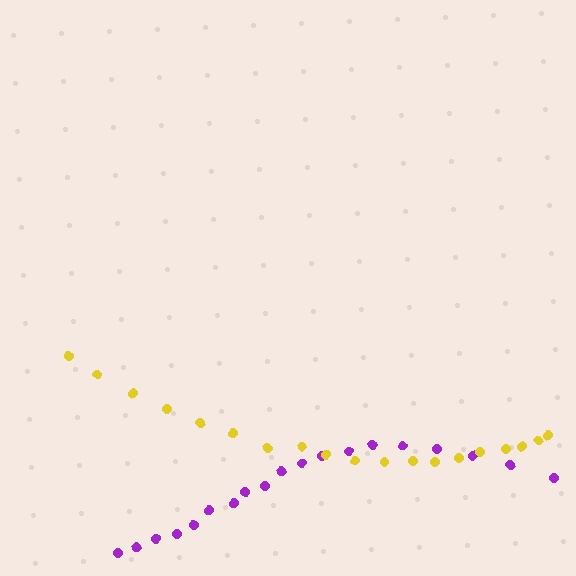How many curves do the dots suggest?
There are 2 distinct paths.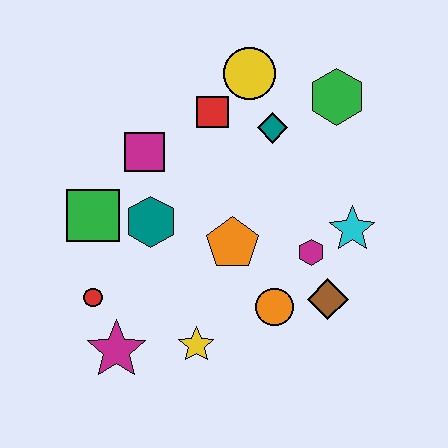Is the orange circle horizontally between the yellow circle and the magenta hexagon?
Yes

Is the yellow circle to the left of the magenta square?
No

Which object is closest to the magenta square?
The teal hexagon is closest to the magenta square.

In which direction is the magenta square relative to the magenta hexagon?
The magenta square is to the left of the magenta hexagon.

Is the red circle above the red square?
No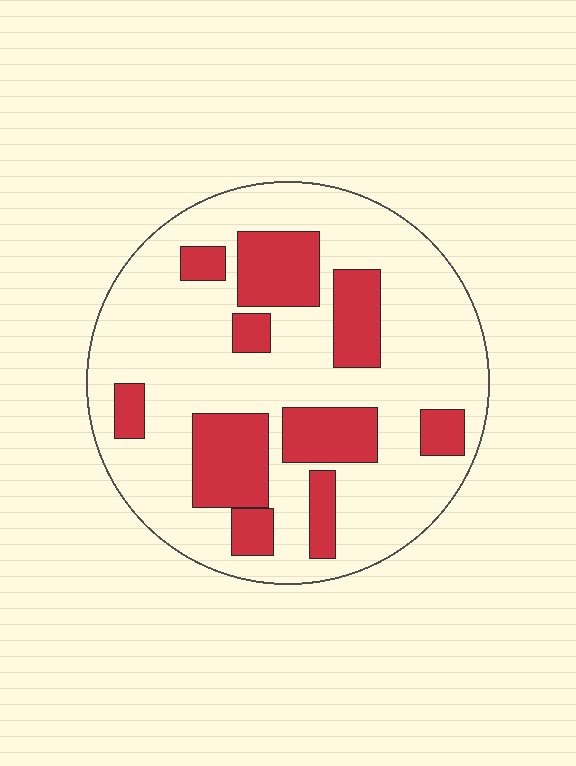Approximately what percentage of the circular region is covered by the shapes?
Approximately 30%.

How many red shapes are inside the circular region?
10.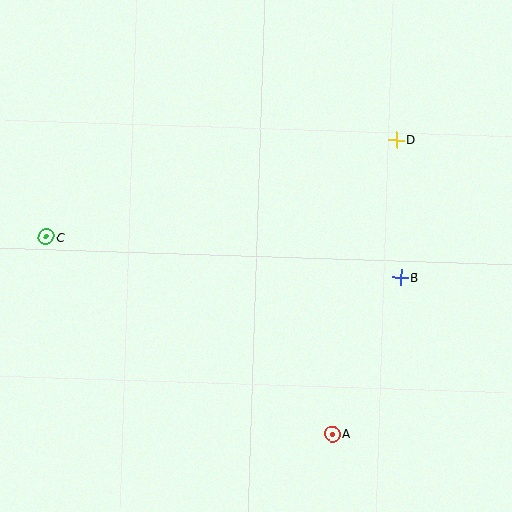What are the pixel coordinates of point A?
Point A is at (333, 434).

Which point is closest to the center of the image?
Point B at (401, 277) is closest to the center.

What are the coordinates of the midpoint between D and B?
The midpoint between D and B is at (398, 209).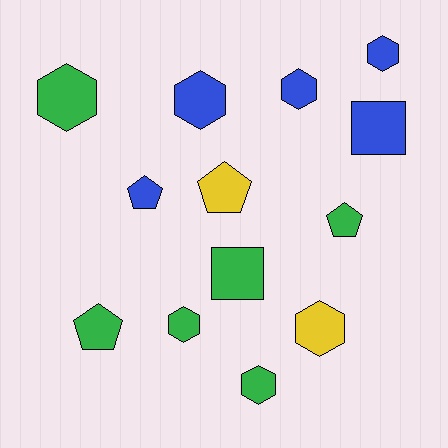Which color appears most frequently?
Green, with 6 objects.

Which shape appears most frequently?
Hexagon, with 7 objects.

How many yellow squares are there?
There are no yellow squares.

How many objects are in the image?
There are 13 objects.